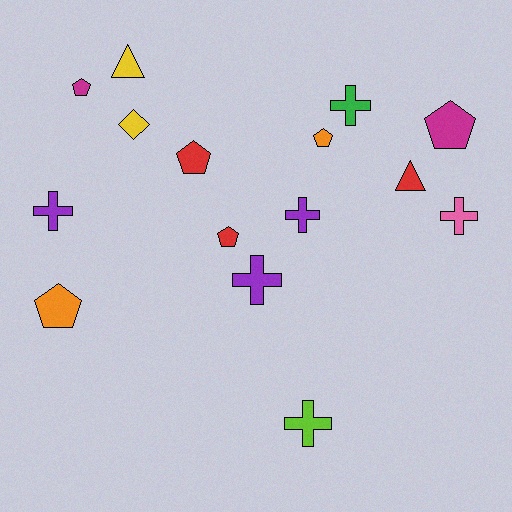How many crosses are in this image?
There are 6 crosses.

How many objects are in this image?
There are 15 objects.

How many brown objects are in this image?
There are no brown objects.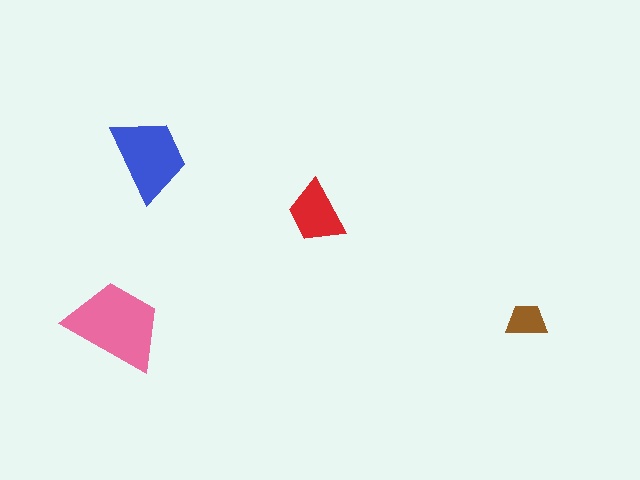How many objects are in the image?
There are 4 objects in the image.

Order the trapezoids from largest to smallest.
the pink one, the blue one, the red one, the brown one.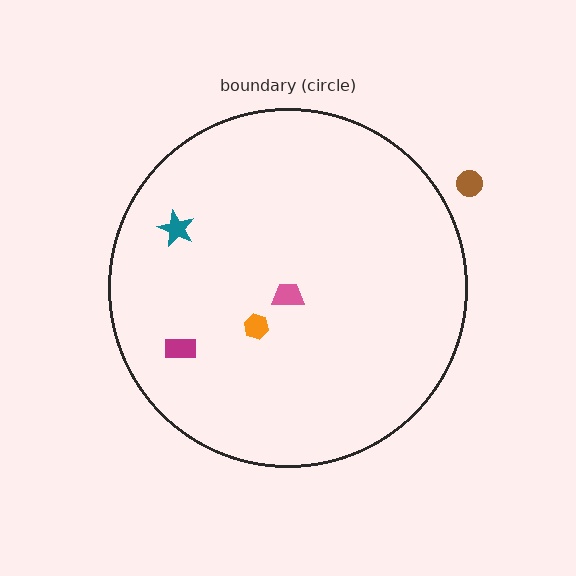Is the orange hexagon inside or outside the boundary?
Inside.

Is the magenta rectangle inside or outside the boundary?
Inside.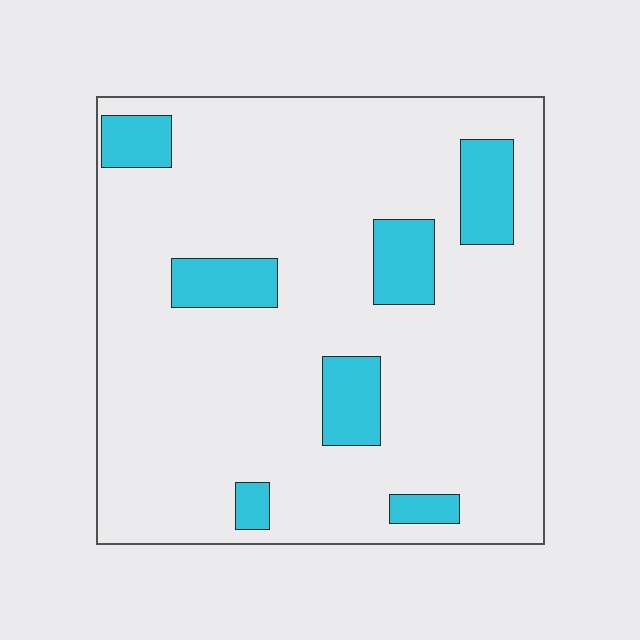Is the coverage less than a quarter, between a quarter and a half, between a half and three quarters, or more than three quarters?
Less than a quarter.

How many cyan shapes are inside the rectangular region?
7.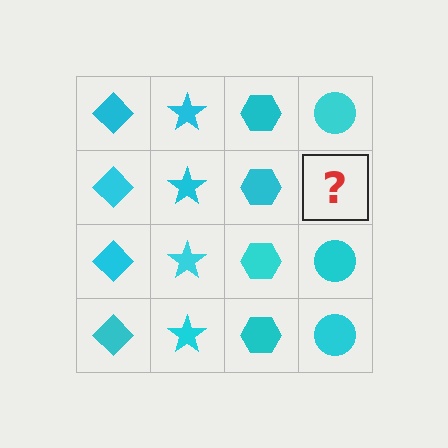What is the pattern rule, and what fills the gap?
The rule is that each column has a consistent shape. The gap should be filled with a cyan circle.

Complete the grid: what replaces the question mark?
The question mark should be replaced with a cyan circle.